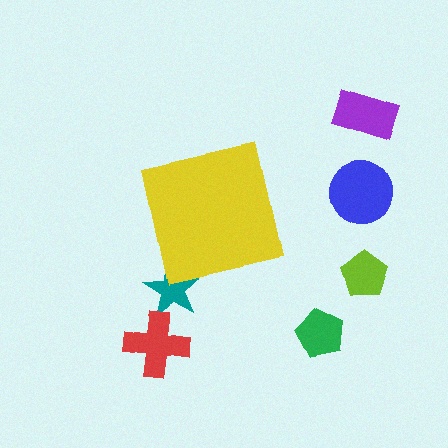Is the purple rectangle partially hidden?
No, the purple rectangle is fully visible.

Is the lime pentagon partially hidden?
No, the lime pentagon is fully visible.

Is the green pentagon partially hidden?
No, the green pentagon is fully visible.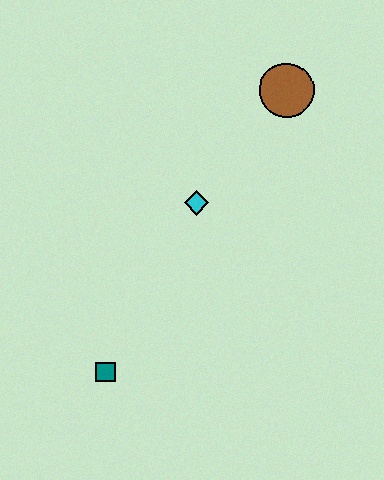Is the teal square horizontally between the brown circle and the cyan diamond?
No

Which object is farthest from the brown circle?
The teal square is farthest from the brown circle.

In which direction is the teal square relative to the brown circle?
The teal square is below the brown circle.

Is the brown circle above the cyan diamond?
Yes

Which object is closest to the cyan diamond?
The brown circle is closest to the cyan diamond.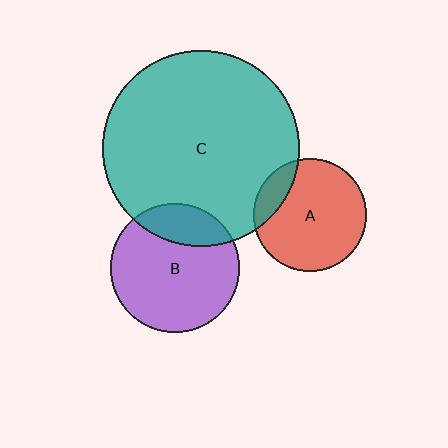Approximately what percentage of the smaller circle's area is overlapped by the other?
Approximately 15%.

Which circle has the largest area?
Circle C (teal).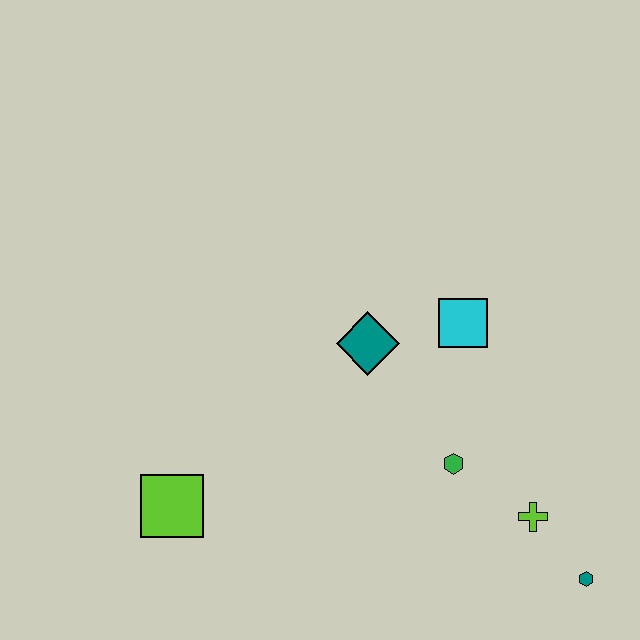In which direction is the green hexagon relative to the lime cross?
The green hexagon is to the left of the lime cross.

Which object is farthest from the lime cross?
The lime square is farthest from the lime cross.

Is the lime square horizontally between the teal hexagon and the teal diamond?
No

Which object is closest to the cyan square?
The teal diamond is closest to the cyan square.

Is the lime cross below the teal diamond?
Yes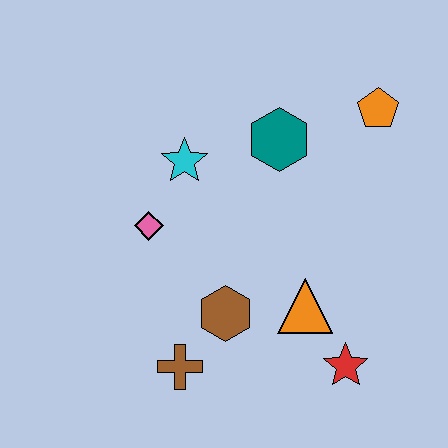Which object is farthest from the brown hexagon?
The orange pentagon is farthest from the brown hexagon.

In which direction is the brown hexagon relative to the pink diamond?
The brown hexagon is below the pink diamond.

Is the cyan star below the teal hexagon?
Yes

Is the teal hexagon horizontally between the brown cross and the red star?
Yes